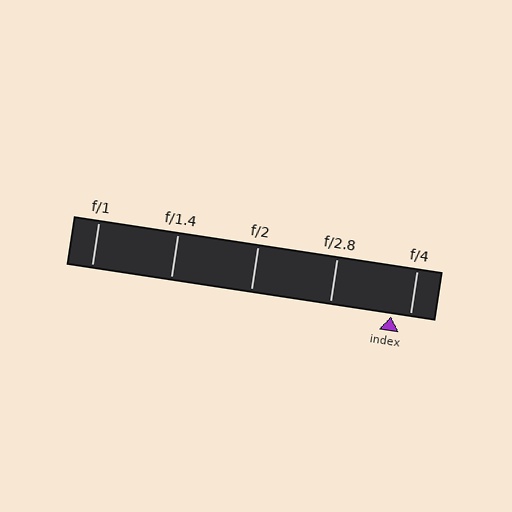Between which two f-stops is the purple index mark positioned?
The index mark is between f/2.8 and f/4.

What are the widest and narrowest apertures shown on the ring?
The widest aperture shown is f/1 and the narrowest is f/4.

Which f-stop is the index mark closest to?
The index mark is closest to f/4.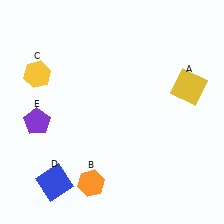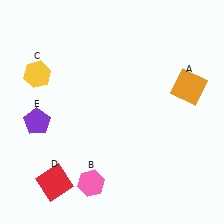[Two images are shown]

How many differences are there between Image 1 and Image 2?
There are 3 differences between the two images.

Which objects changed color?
A changed from yellow to orange. B changed from orange to pink. D changed from blue to red.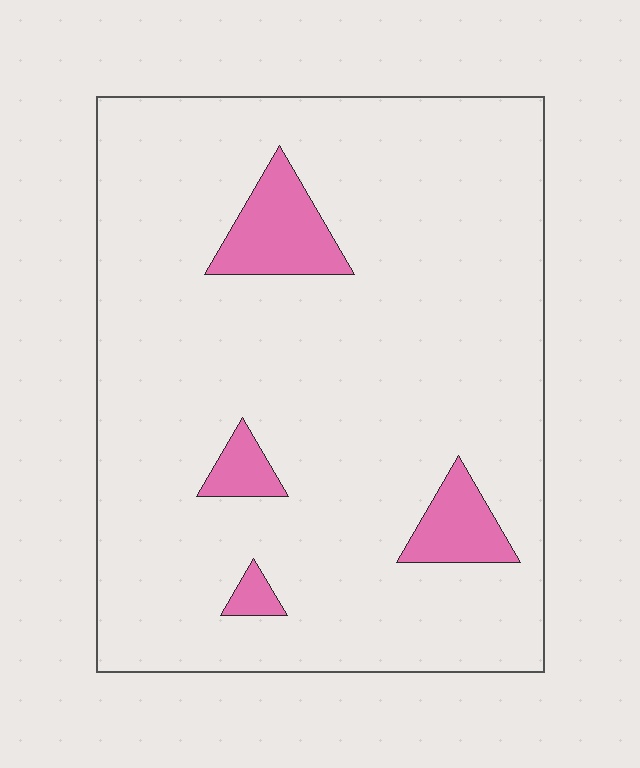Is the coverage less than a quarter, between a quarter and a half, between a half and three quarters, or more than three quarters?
Less than a quarter.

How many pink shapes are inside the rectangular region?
4.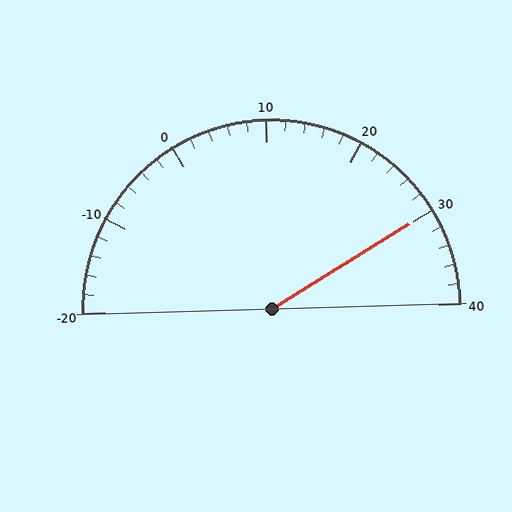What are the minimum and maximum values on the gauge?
The gauge ranges from -20 to 40.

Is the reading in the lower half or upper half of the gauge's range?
The reading is in the upper half of the range (-20 to 40).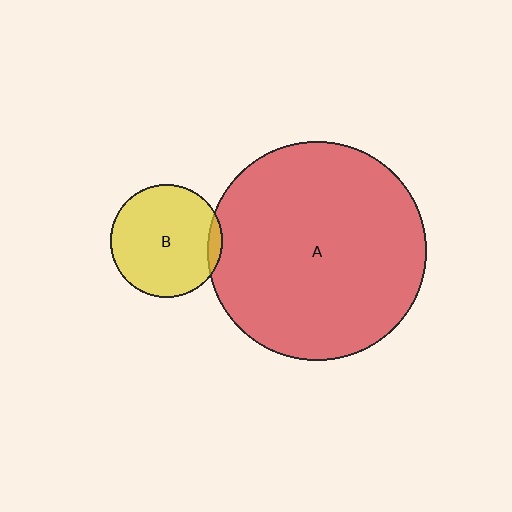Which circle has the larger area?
Circle A (red).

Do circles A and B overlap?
Yes.